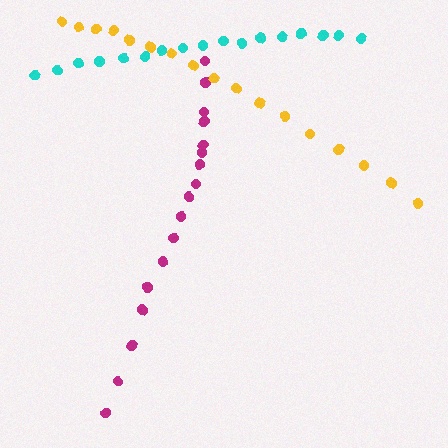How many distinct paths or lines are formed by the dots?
There are 3 distinct paths.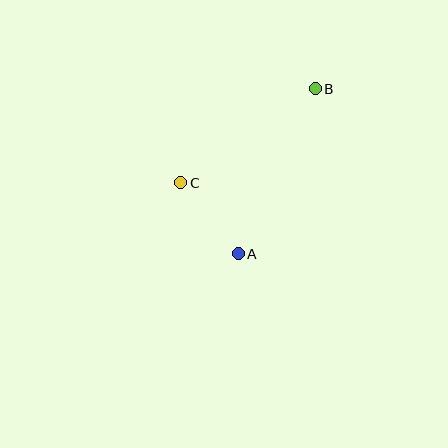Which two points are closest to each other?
Points A and C are closest to each other.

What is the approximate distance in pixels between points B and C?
The distance between B and C is approximately 164 pixels.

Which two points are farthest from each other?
Points A and B are farthest from each other.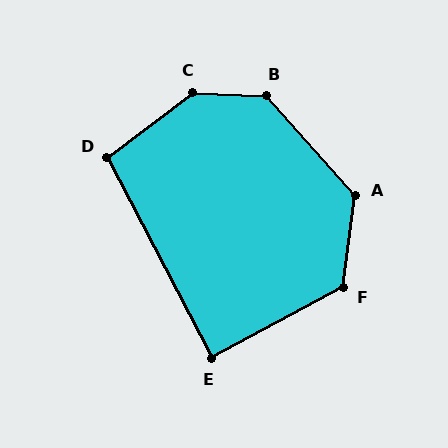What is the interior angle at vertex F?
Approximately 126 degrees (obtuse).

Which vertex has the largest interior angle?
C, at approximately 141 degrees.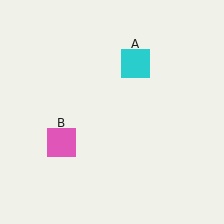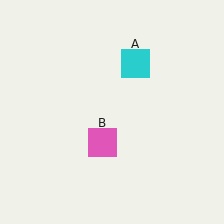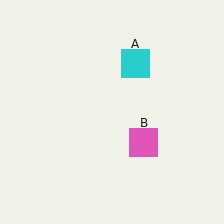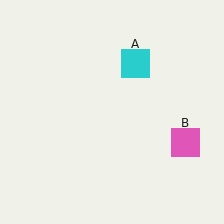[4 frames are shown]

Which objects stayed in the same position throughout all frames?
Cyan square (object A) remained stationary.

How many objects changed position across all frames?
1 object changed position: pink square (object B).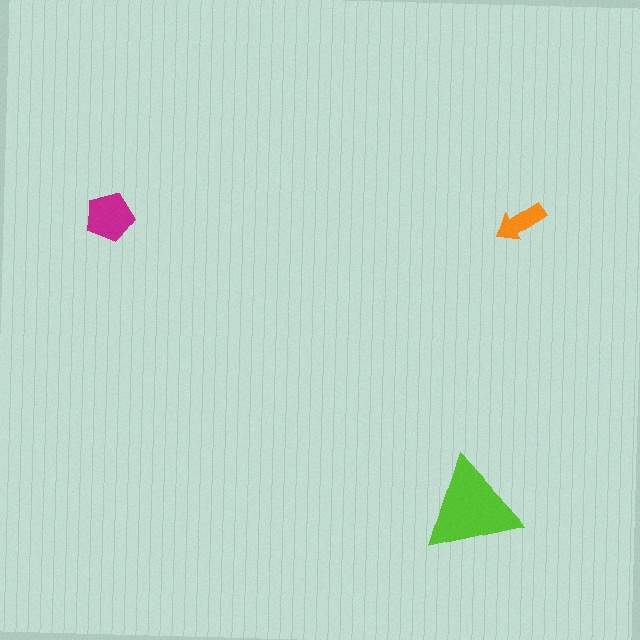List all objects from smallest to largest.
The orange arrow, the magenta pentagon, the lime triangle.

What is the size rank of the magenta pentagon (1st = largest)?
2nd.